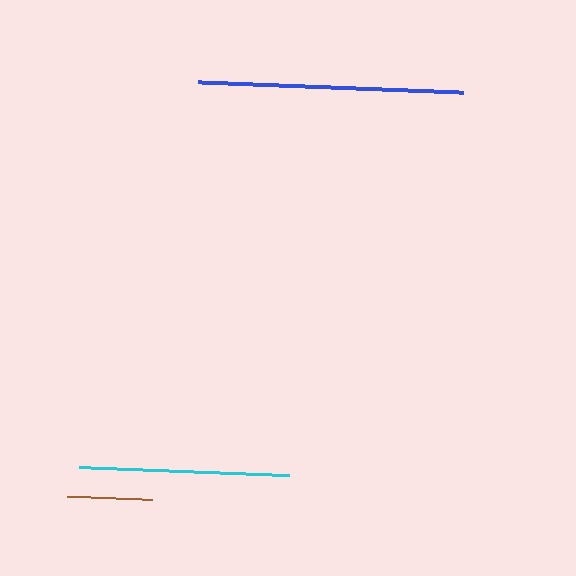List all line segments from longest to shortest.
From longest to shortest: blue, cyan, brown.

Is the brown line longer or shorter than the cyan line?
The cyan line is longer than the brown line.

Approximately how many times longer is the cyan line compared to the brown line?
The cyan line is approximately 2.5 times the length of the brown line.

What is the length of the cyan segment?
The cyan segment is approximately 209 pixels long.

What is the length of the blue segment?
The blue segment is approximately 265 pixels long.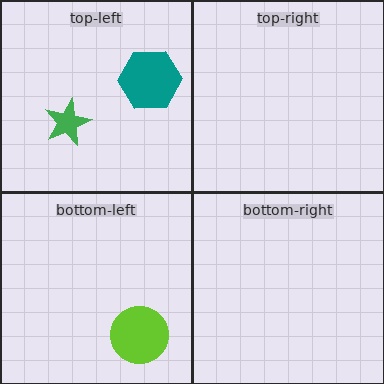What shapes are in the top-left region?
The teal hexagon, the green star.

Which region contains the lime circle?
The bottom-left region.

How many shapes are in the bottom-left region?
1.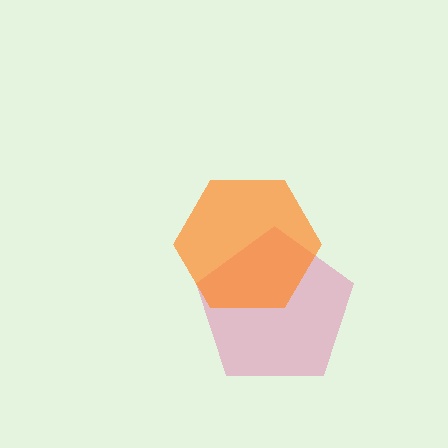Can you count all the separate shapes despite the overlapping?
Yes, there are 2 separate shapes.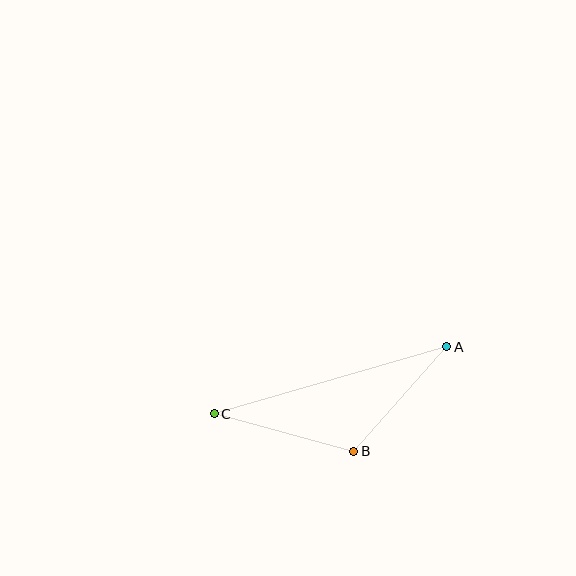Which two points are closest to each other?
Points A and B are closest to each other.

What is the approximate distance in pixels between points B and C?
The distance between B and C is approximately 145 pixels.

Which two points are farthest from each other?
Points A and C are farthest from each other.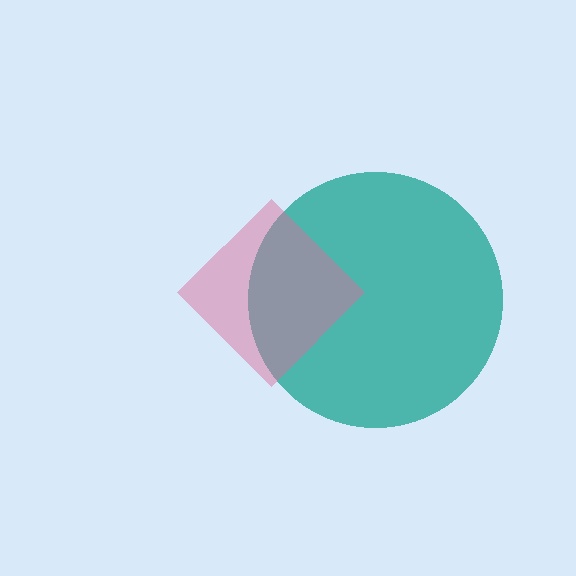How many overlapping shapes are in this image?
There are 2 overlapping shapes in the image.